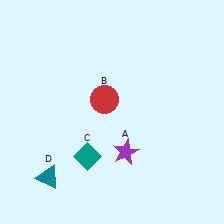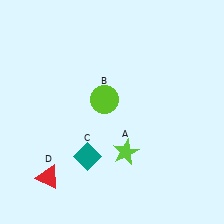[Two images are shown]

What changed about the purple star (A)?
In Image 1, A is purple. In Image 2, it changed to lime.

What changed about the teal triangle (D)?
In Image 1, D is teal. In Image 2, it changed to red.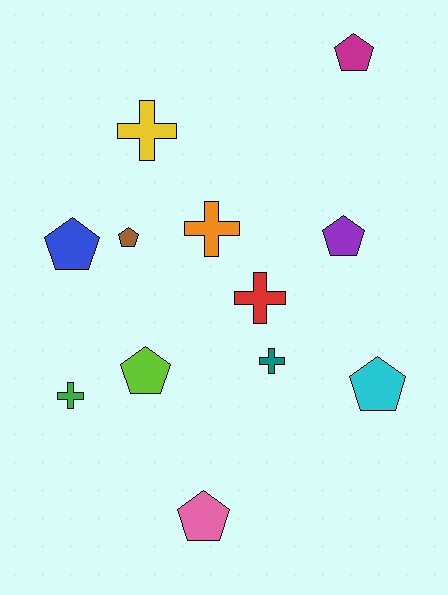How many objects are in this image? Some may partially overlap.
There are 12 objects.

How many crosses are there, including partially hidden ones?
There are 5 crosses.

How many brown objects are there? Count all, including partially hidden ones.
There is 1 brown object.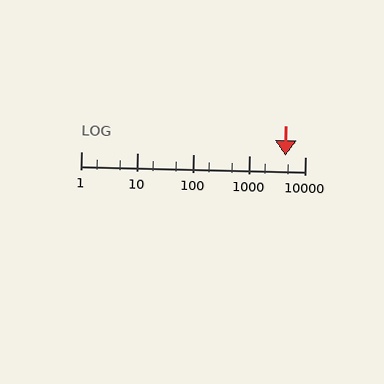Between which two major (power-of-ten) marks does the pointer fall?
The pointer is between 1000 and 10000.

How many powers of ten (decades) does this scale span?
The scale spans 4 decades, from 1 to 10000.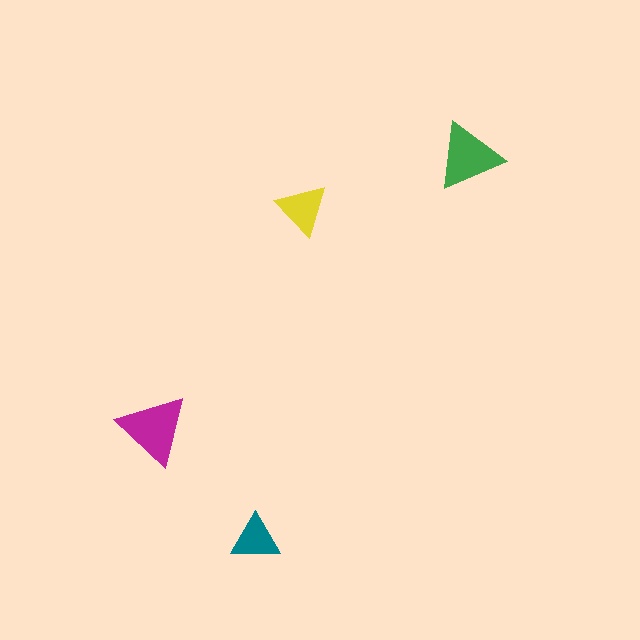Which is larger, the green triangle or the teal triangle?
The green one.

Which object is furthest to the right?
The green triangle is rightmost.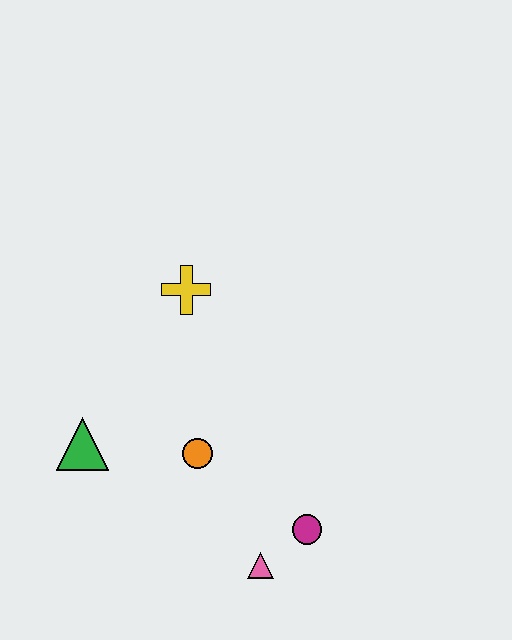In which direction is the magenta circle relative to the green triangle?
The magenta circle is to the right of the green triangle.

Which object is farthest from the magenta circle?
The yellow cross is farthest from the magenta circle.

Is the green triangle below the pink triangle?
No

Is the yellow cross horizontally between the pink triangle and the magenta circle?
No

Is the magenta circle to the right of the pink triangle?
Yes